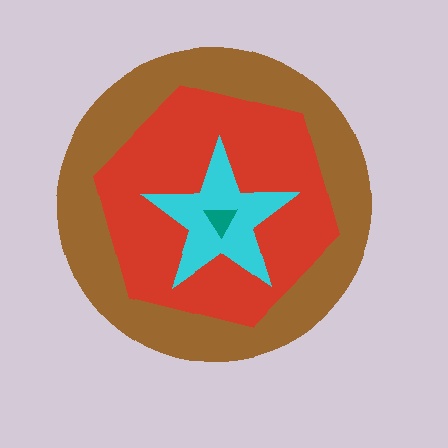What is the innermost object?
The teal triangle.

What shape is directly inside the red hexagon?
The cyan star.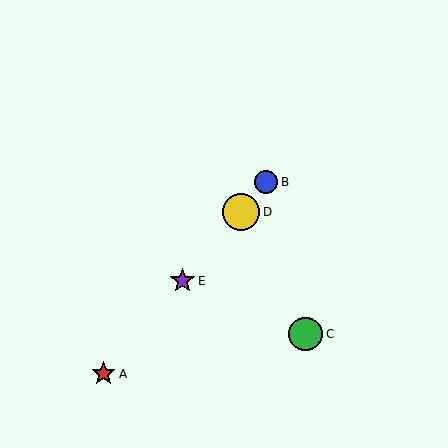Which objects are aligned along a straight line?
Objects A, B, D, E are aligned along a straight line.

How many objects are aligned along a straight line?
4 objects (A, B, D, E) are aligned along a straight line.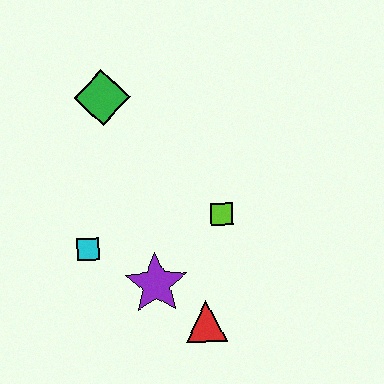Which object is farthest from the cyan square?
The green diamond is farthest from the cyan square.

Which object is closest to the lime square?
The purple star is closest to the lime square.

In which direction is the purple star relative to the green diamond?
The purple star is below the green diamond.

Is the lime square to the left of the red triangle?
No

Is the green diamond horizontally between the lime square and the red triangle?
No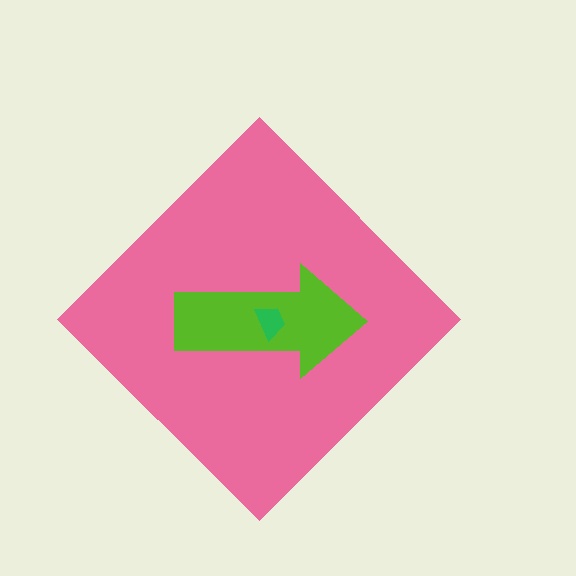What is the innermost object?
The green trapezoid.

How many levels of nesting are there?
3.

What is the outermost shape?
The pink diamond.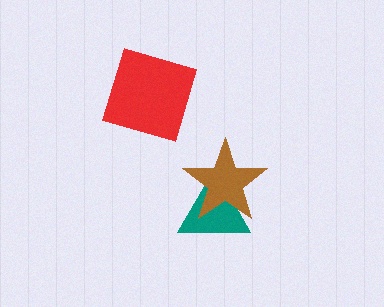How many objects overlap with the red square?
0 objects overlap with the red square.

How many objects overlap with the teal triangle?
1 object overlaps with the teal triangle.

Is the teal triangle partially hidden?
Yes, it is partially covered by another shape.